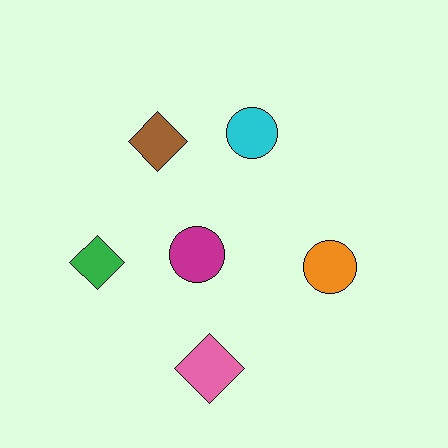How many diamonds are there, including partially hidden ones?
There are 3 diamonds.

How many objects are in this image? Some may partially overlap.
There are 6 objects.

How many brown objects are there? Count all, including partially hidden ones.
There is 1 brown object.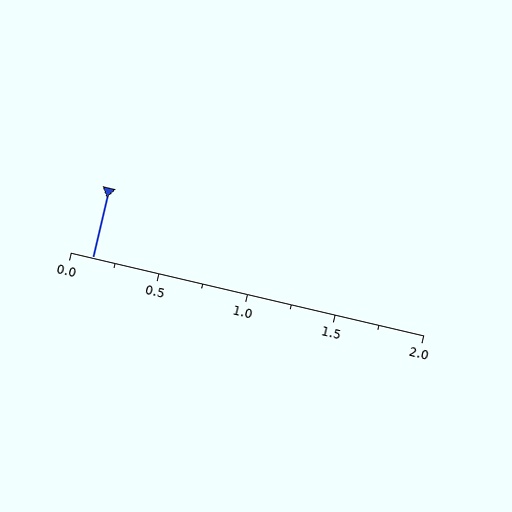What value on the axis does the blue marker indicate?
The marker indicates approximately 0.12.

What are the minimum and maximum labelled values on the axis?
The axis runs from 0.0 to 2.0.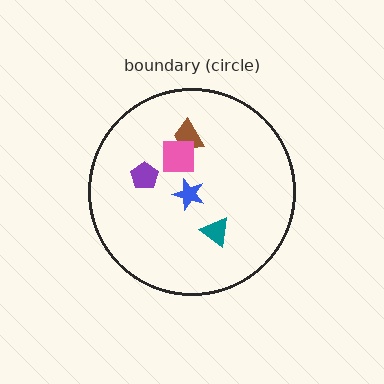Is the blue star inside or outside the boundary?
Inside.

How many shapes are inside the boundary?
5 inside, 0 outside.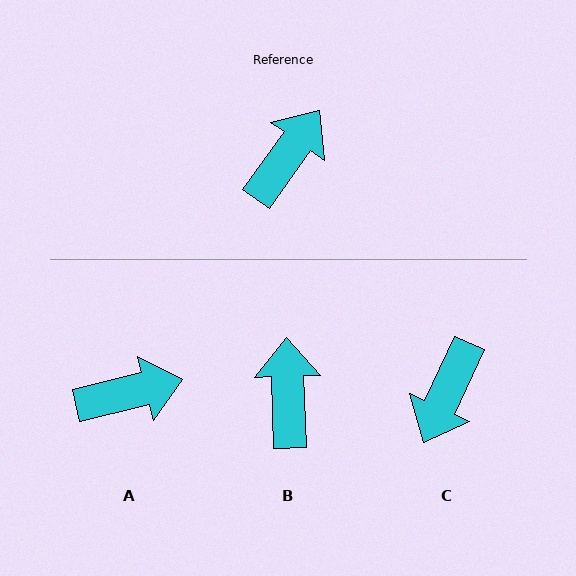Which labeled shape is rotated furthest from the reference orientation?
C, about 169 degrees away.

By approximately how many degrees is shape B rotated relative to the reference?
Approximately 37 degrees counter-clockwise.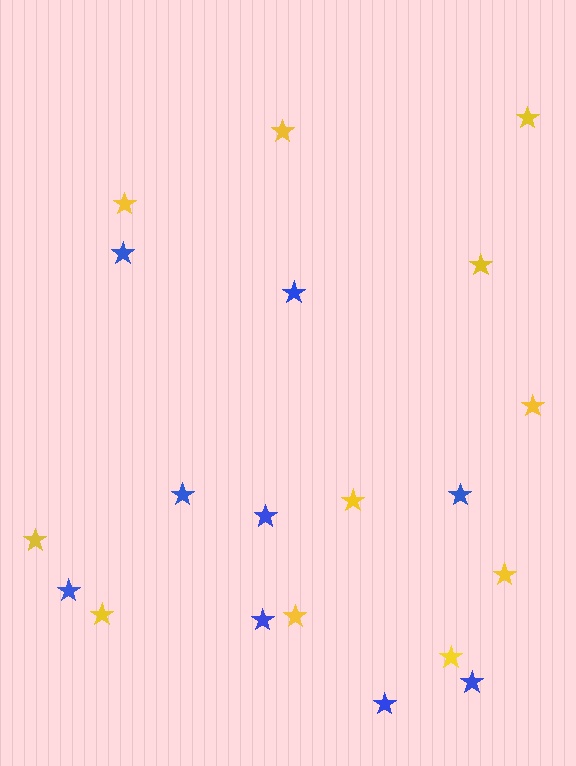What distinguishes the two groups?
There are 2 groups: one group of blue stars (9) and one group of yellow stars (11).